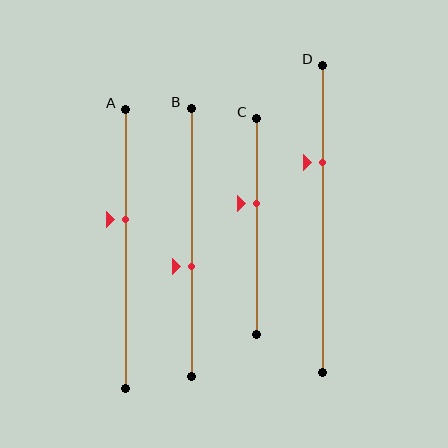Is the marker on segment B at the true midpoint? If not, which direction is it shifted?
No, the marker on segment B is shifted downward by about 9% of the segment length.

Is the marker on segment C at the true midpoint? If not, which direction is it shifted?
No, the marker on segment C is shifted upward by about 11% of the segment length.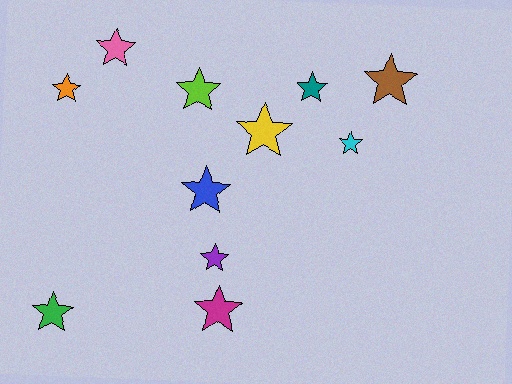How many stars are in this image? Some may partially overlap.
There are 11 stars.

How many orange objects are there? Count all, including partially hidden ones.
There is 1 orange object.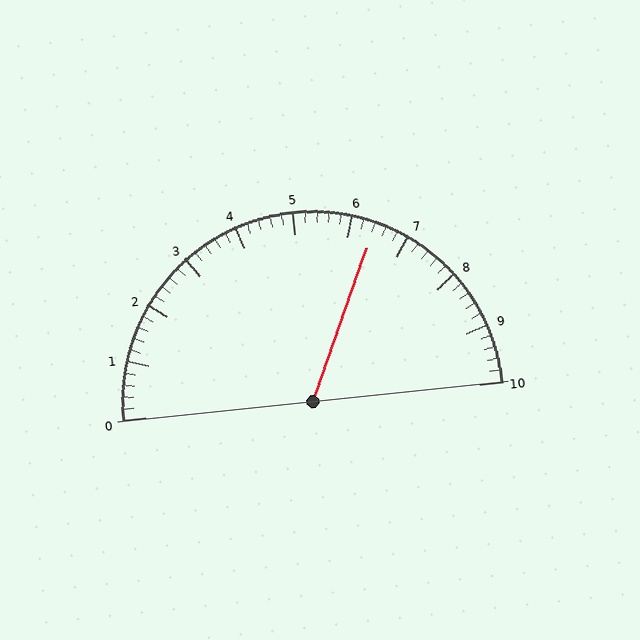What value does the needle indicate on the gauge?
The needle indicates approximately 6.4.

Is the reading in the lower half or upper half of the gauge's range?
The reading is in the upper half of the range (0 to 10).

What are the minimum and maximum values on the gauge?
The gauge ranges from 0 to 10.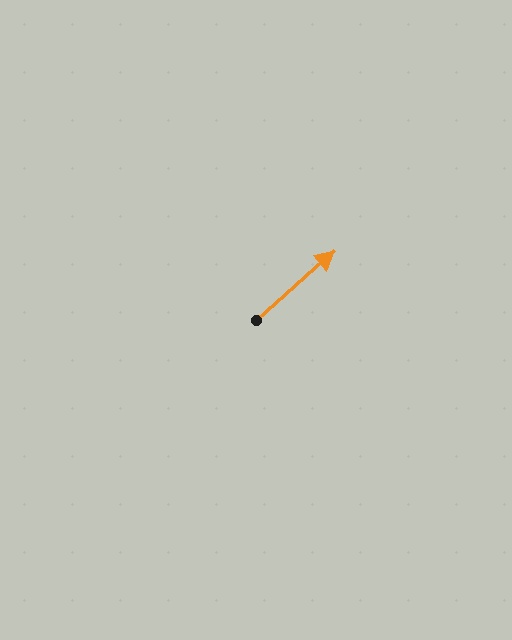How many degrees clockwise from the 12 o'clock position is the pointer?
Approximately 48 degrees.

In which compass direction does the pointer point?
Northeast.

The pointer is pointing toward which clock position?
Roughly 2 o'clock.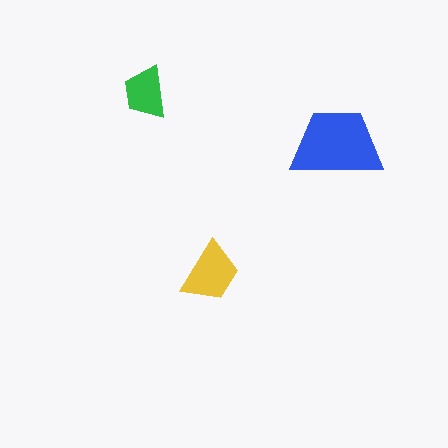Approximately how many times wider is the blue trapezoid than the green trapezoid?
About 1.5 times wider.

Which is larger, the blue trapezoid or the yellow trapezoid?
The blue one.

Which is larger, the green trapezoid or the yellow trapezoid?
The yellow one.